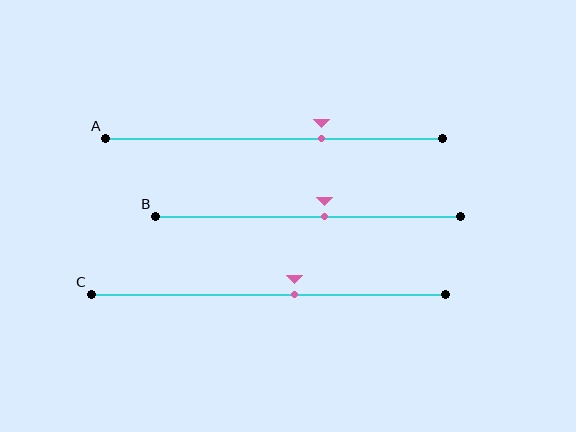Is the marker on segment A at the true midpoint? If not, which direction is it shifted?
No, the marker on segment A is shifted to the right by about 14% of the segment length.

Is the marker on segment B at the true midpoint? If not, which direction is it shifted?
No, the marker on segment B is shifted to the right by about 5% of the segment length.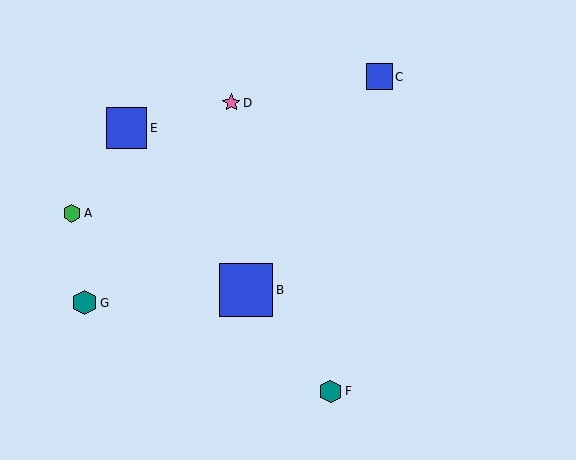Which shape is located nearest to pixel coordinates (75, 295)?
The teal hexagon (labeled G) at (84, 303) is nearest to that location.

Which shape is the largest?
The blue square (labeled B) is the largest.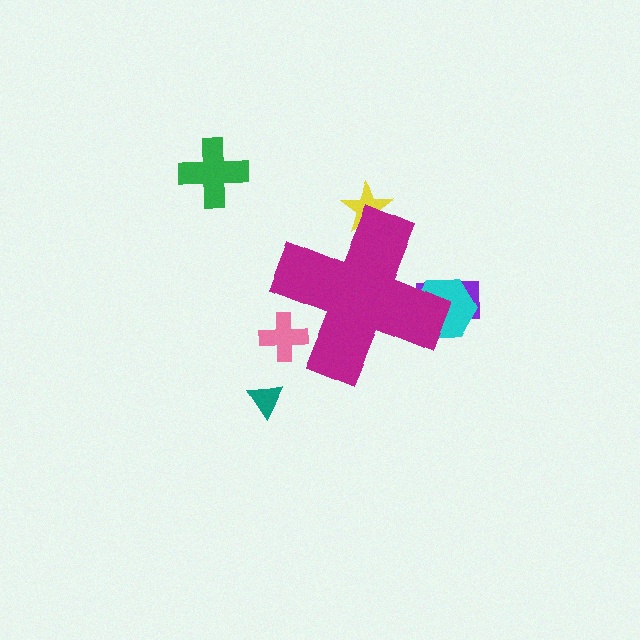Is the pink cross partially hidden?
Yes, the pink cross is partially hidden behind the magenta cross.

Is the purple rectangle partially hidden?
Yes, the purple rectangle is partially hidden behind the magenta cross.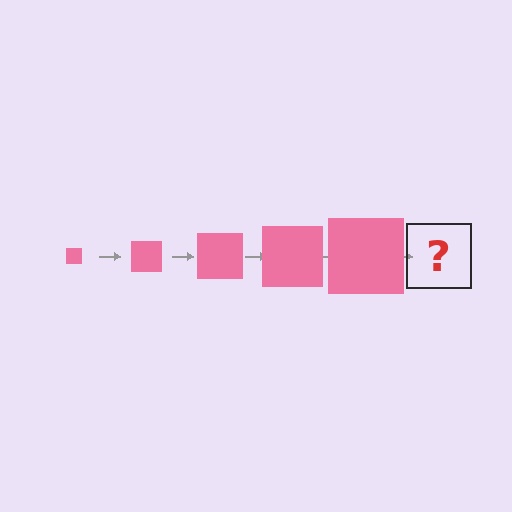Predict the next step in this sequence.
The next step is a pink square, larger than the previous one.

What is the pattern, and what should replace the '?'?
The pattern is that the square gets progressively larger each step. The '?' should be a pink square, larger than the previous one.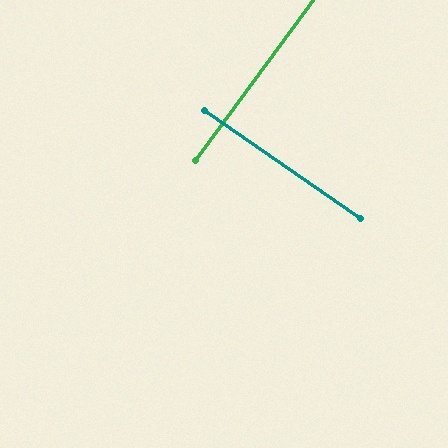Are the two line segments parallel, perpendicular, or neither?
Perpendicular — they meet at approximately 88°.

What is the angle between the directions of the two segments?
Approximately 88 degrees.